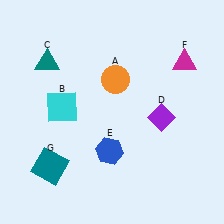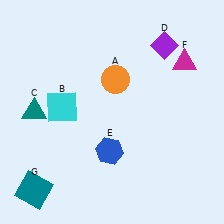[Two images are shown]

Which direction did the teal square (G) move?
The teal square (G) moved down.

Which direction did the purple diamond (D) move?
The purple diamond (D) moved up.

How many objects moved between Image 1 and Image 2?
3 objects moved between the two images.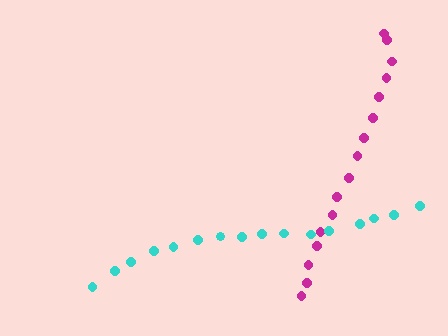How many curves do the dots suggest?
There are 2 distinct paths.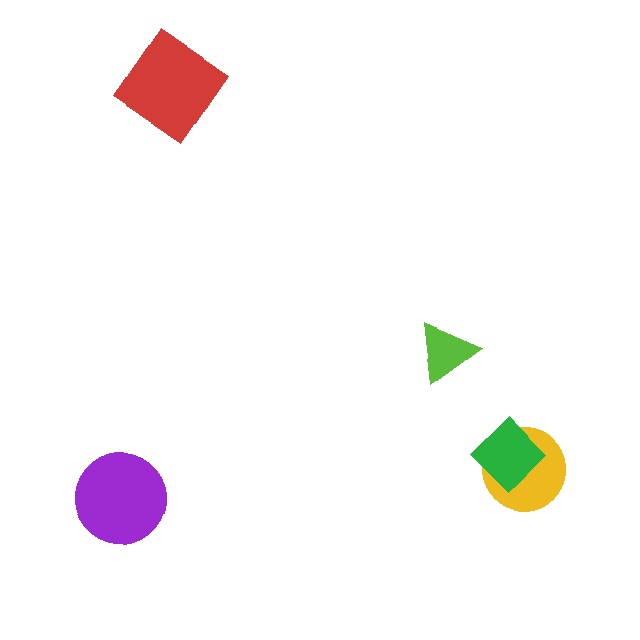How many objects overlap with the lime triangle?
0 objects overlap with the lime triangle.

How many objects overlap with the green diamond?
1 object overlaps with the green diamond.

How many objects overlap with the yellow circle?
1 object overlaps with the yellow circle.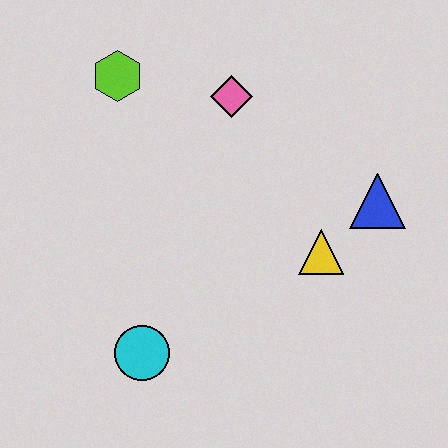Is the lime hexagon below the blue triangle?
No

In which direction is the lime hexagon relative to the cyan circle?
The lime hexagon is above the cyan circle.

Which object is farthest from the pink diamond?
The cyan circle is farthest from the pink diamond.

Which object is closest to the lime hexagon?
The pink diamond is closest to the lime hexagon.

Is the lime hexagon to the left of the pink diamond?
Yes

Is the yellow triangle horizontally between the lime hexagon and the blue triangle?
Yes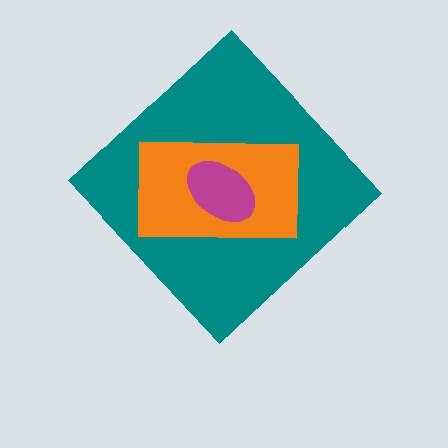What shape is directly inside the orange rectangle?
The magenta ellipse.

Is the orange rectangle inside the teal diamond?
Yes.